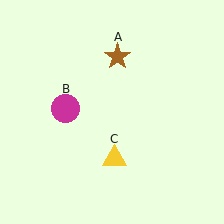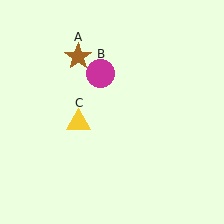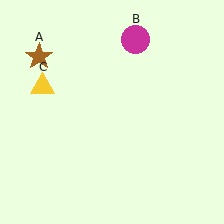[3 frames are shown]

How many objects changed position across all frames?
3 objects changed position: brown star (object A), magenta circle (object B), yellow triangle (object C).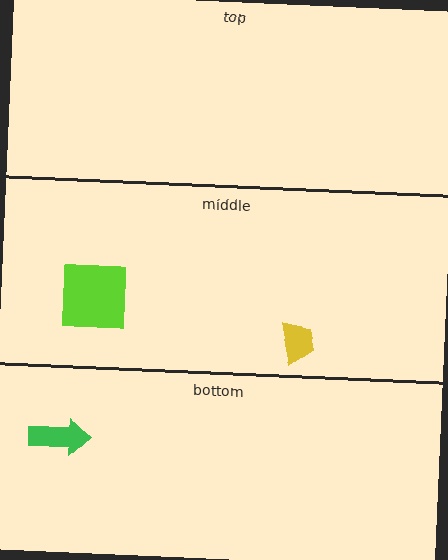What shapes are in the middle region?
The yellow trapezoid, the lime square.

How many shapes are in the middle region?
2.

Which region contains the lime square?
The middle region.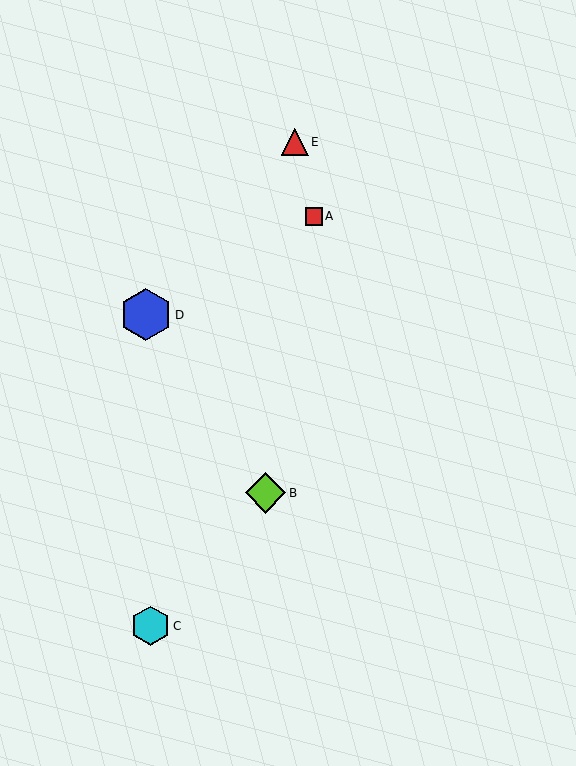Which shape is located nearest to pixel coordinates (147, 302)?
The blue hexagon (labeled D) at (146, 315) is nearest to that location.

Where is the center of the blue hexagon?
The center of the blue hexagon is at (146, 315).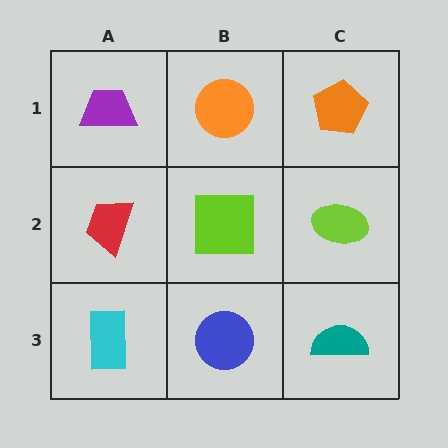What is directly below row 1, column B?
A lime square.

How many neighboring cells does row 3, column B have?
3.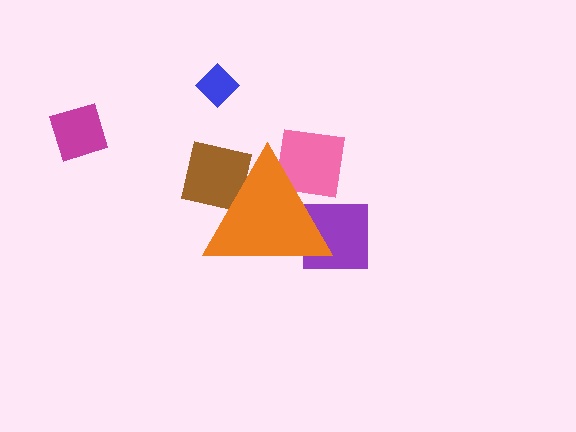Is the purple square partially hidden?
Yes, the purple square is partially hidden behind the orange triangle.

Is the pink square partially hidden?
Yes, the pink square is partially hidden behind the orange triangle.